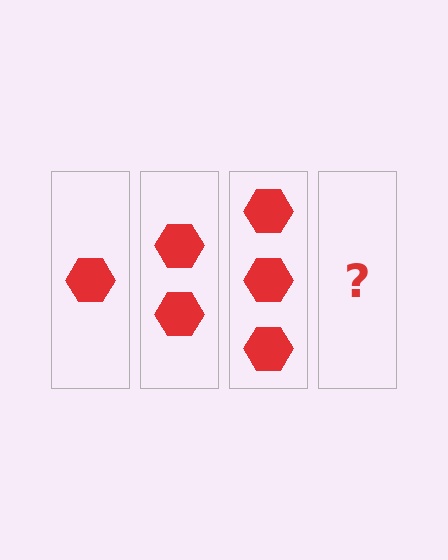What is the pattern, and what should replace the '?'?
The pattern is that each step adds one more hexagon. The '?' should be 4 hexagons.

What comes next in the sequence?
The next element should be 4 hexagons.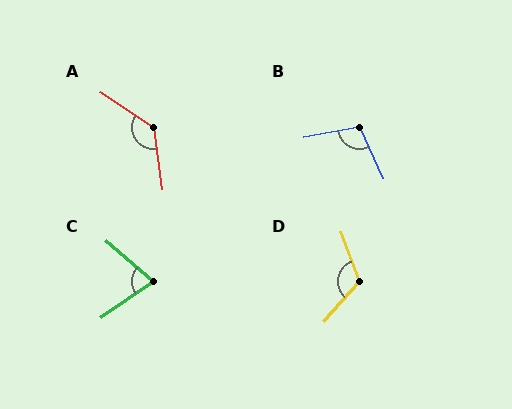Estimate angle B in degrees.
Approximately 104 degrees.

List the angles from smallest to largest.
C (75°), B (104°), D (117°), A (130°).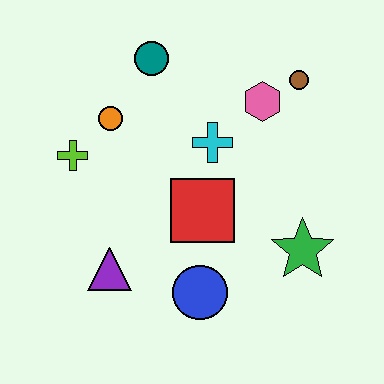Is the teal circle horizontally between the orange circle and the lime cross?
No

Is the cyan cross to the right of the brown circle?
No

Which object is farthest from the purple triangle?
The brown circle is farthest from the purple triangle.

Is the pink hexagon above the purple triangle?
Yes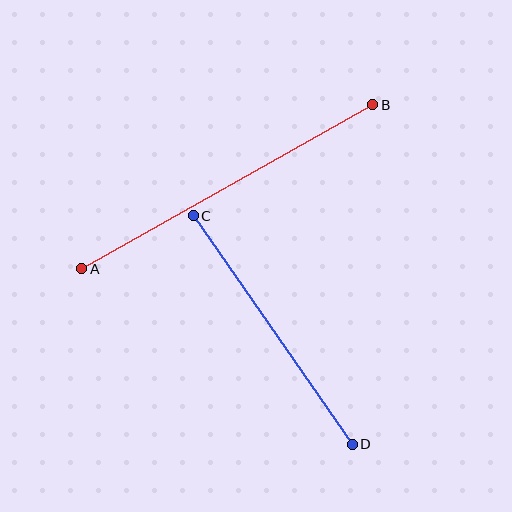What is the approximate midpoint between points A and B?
The midpoint is at approximately (227, 187) pixels.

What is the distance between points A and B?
The distance is approximately 334 pixels.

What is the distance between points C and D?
The distance is approximately 278 pixels.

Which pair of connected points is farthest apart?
Points A and B are farthest apart.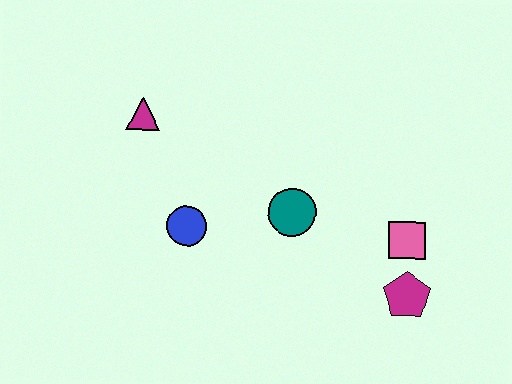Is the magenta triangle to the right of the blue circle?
No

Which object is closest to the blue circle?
The teal circle is closest to the blue circle.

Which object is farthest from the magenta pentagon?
The magenta triangle is farthest from the magenta pentagon.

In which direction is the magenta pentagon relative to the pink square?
The magenta pentagon is below the pink square.